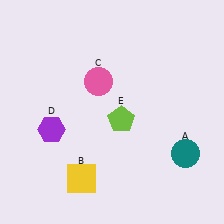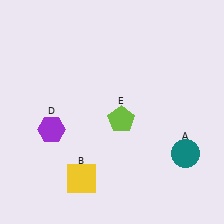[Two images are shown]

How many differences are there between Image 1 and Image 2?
There is 1 difference between the two images.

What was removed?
The pink circle (C) was removed in Image 2.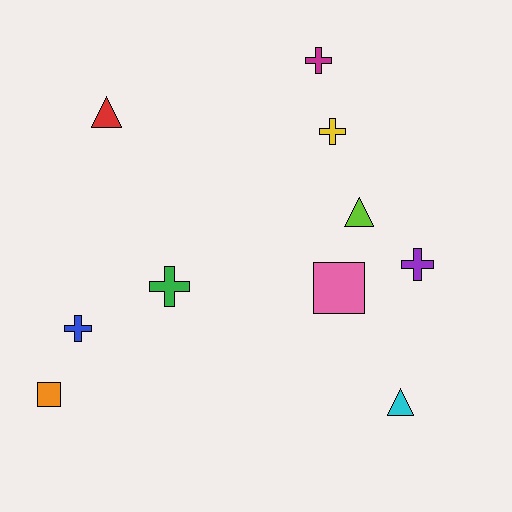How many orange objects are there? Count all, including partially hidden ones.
There is 1 orange object.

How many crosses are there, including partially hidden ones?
There are 5 crosses.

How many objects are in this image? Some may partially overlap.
There are 10 objects.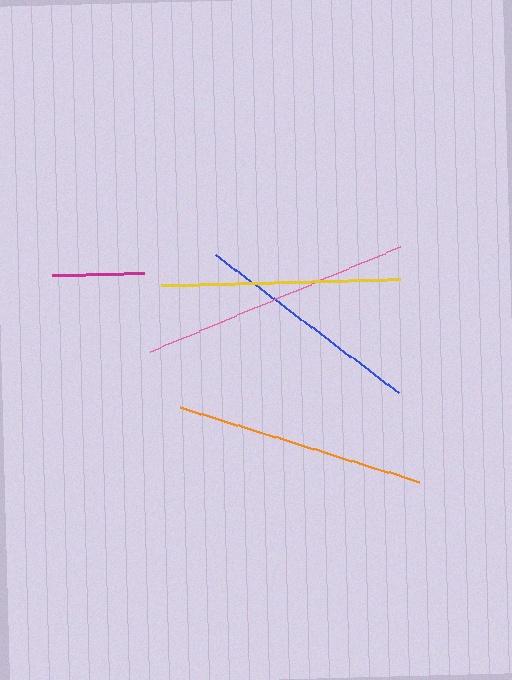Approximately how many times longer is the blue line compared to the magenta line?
The blue line is approximately 2.5 times the length of the magenta line.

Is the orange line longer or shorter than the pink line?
The pink line is longer than the orange line.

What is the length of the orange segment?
The orange segment is approximately 251 pixels long.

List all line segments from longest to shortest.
From longest to shortest: pink, orange, yellow, blue, magenta.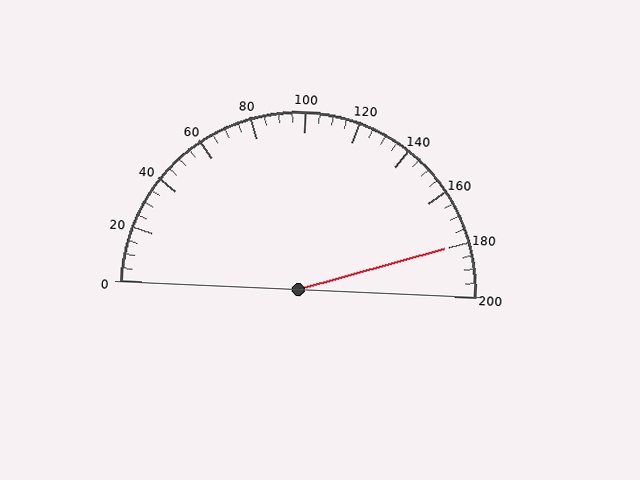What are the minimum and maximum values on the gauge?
The gauge ranges from 0 to 200.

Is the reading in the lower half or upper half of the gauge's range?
The reading is in the upper half of the range (0 to 200).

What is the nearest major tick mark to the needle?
The nearest major tick mark is 180.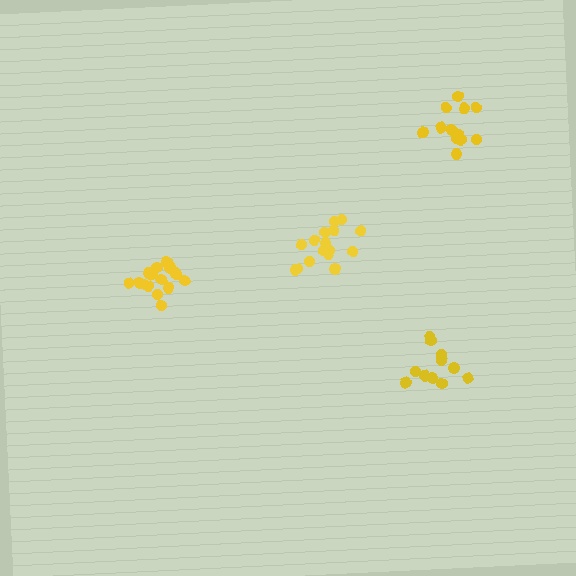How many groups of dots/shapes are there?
There are 4 groups.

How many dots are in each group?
Group 1: 16 dots, Group 2: 16 dots, Group 3: 12 dots, Group 4: 12 dots (56 total).